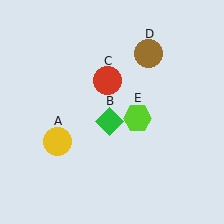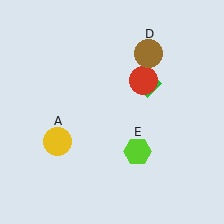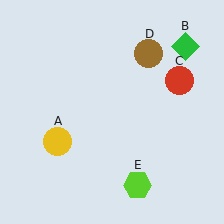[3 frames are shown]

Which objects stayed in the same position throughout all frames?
Yellow circle (object A) and brown circle (object D) remained stationary.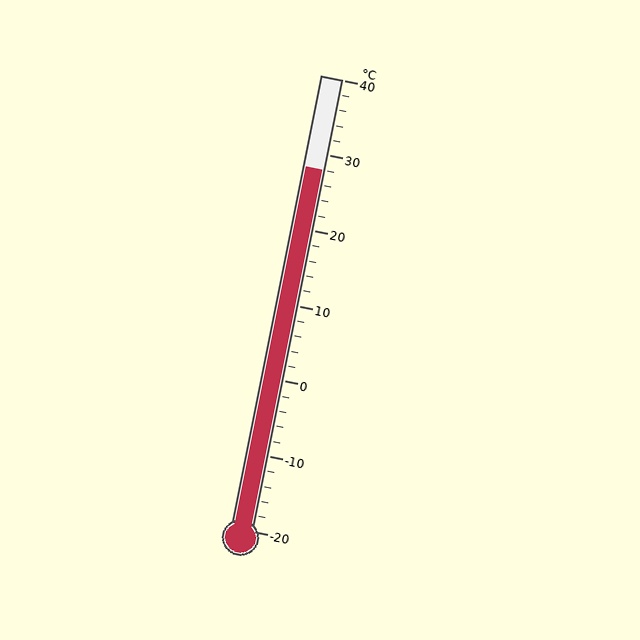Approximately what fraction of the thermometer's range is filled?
The thermometer is filled to approximately 80% of its range.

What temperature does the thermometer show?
The thermometer shows approximately 28°C.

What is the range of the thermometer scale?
The thermometer scale ranges from -20°C to 40°C.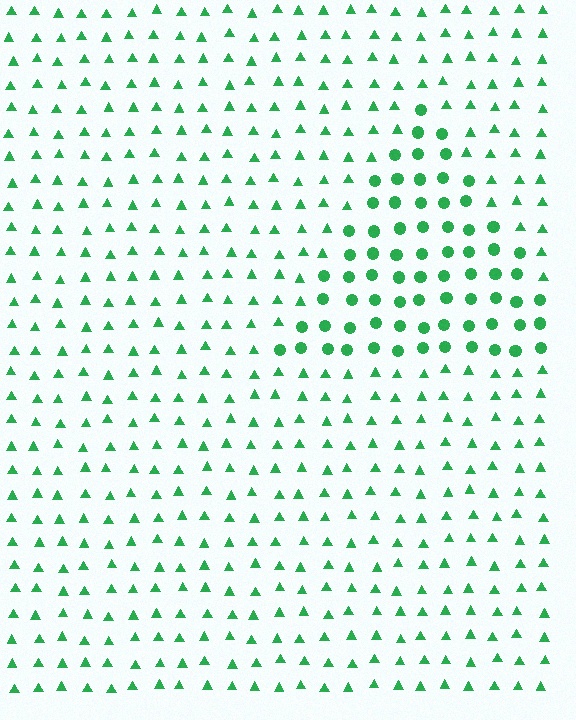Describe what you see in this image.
The image is filled with small green elements arranged in a uniform grid. A triangle-shaped region contains circles, while the surrounding area contains triangles. The boundary is defined purely by the change in element shape.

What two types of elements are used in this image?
The image uses circles inside the triangle region and triangles outside it.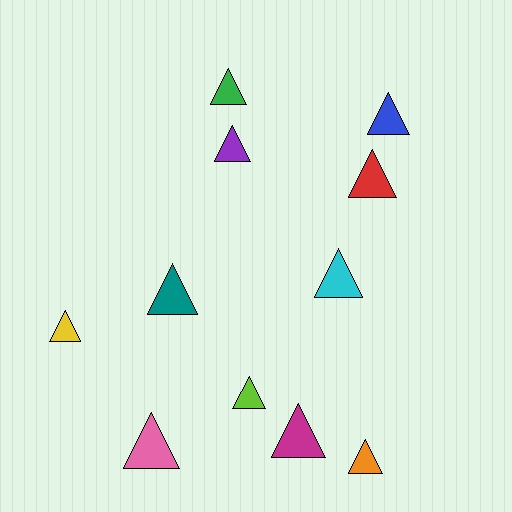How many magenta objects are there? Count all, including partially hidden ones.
There is 1 magenta object.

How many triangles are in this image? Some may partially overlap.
There are 11 triangles.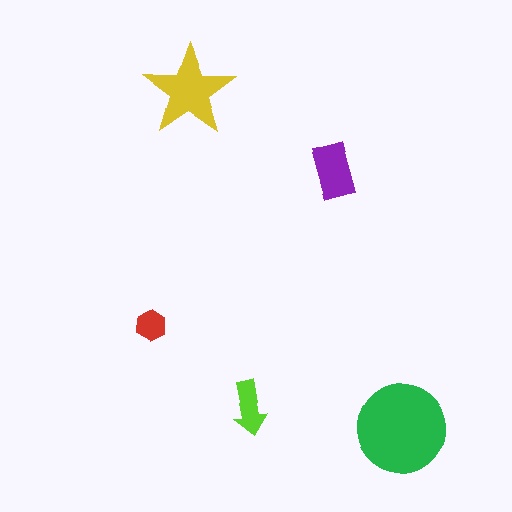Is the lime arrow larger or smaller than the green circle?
Smaller.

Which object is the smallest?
The red hexagon.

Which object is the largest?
The green circle.